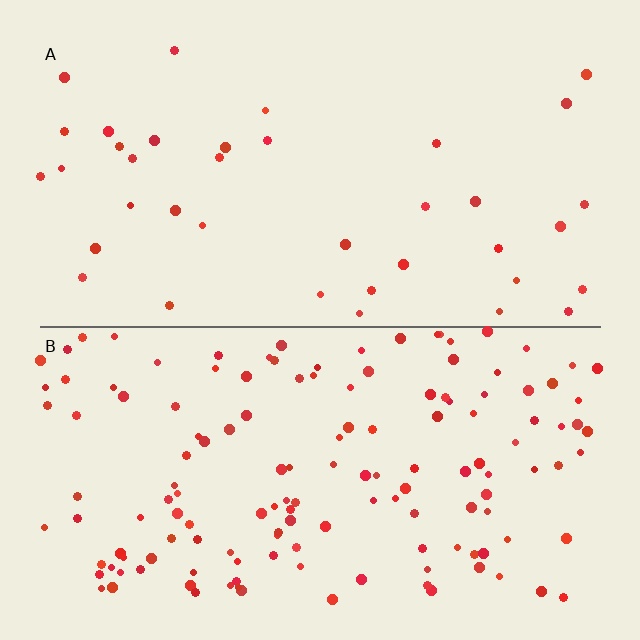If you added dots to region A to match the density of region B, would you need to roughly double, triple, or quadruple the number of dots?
Approximately quadruple.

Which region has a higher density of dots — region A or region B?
B (the bottom).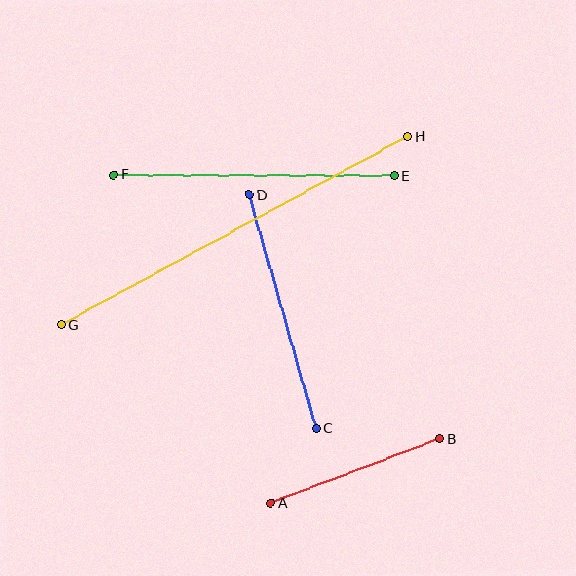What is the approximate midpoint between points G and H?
The midpoint is at approximately (235, 231) pixels.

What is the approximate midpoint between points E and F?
The midpoint is at approximately (254, 175) pixels.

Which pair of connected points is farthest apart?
Points G and H are farthest apart.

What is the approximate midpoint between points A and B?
The midpoint is at approximately (355, 471) pixels.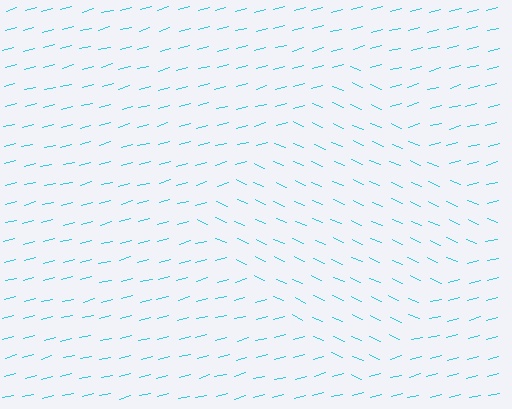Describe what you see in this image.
The image is filled with small cyan line segments. A diamond region in the image has lines oriented differently from the surrounding lines, creating a visible texture boundary.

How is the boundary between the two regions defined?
The boundary is defined purely by a change in line orientation (approximately 39 degrees difference). All lines are the same color and thickness.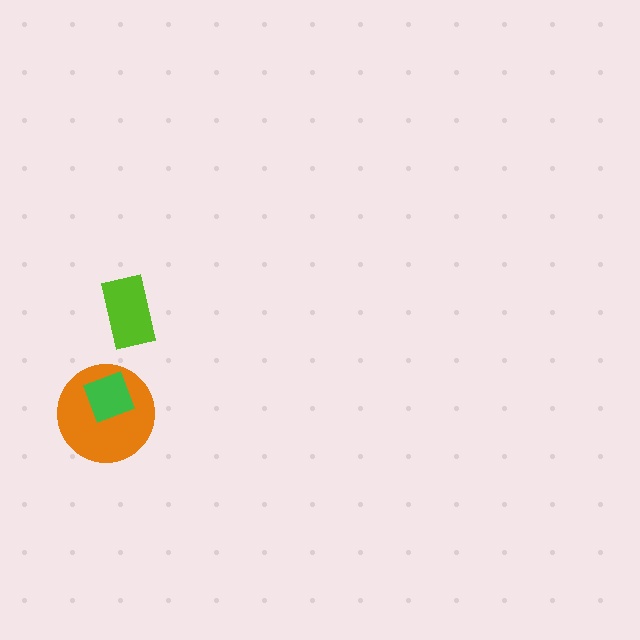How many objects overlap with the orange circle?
1 object overlaps with the orange circle.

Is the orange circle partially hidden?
Yes, it is partially covered by another shape.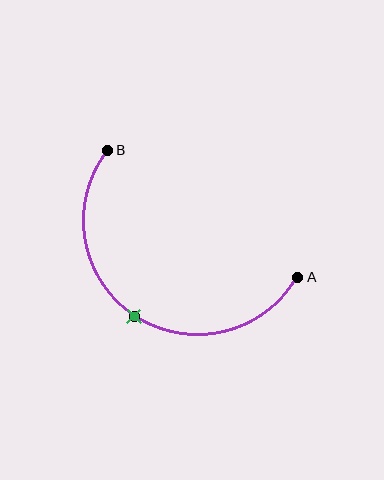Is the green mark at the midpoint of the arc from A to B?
Yes. The green mark lies on the arc at equal arc-length from both A and B — it is the arc midpoint.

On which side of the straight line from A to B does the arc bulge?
The arc bulges below the straight line connecting A and B.